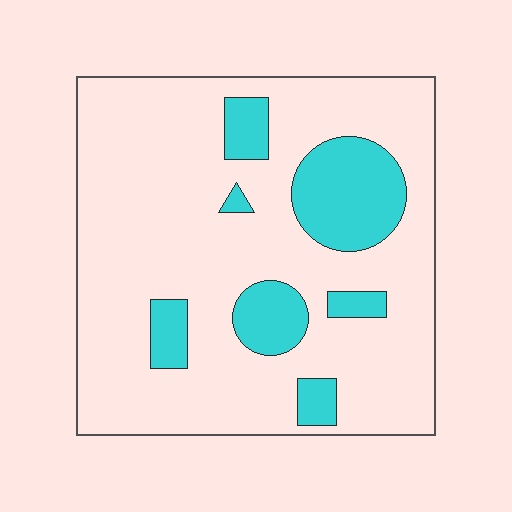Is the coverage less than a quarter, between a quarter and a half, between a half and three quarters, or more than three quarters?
Less than a quarter.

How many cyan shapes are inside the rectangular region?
7.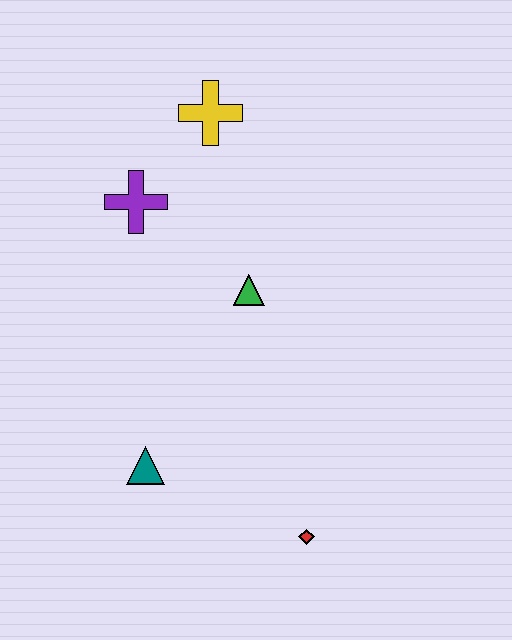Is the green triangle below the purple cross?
Yes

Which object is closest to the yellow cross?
The purple cross is closest to the yellow cross.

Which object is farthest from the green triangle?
The red diamond is farthest from the green triangle.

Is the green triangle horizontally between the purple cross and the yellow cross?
No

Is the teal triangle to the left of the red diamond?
Yes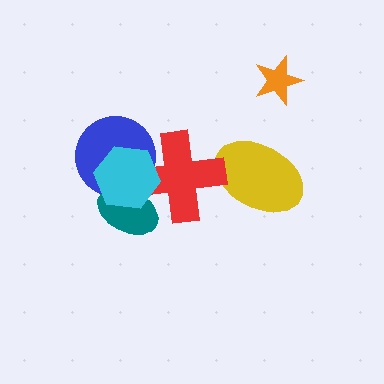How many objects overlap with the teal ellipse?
3 objects overlap with the teal ellipse.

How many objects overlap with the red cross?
4 objects overlap with the red cross.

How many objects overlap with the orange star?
0 objects overlap with the orange star.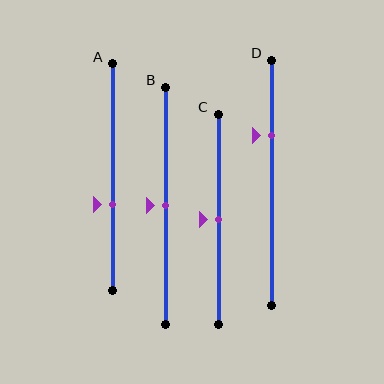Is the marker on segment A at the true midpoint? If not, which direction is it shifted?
No, the marker on segment A is shifted downward by about 12% of the segment length.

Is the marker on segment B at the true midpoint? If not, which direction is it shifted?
Yes, the marker on segment B is at the true midpoint.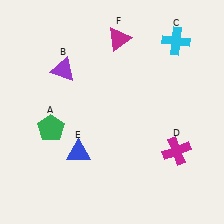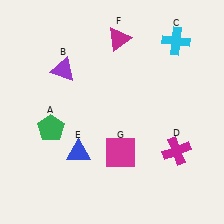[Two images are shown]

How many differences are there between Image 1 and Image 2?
There is 1 difference between the two images.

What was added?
A magenta square (G) was added in Image 2.